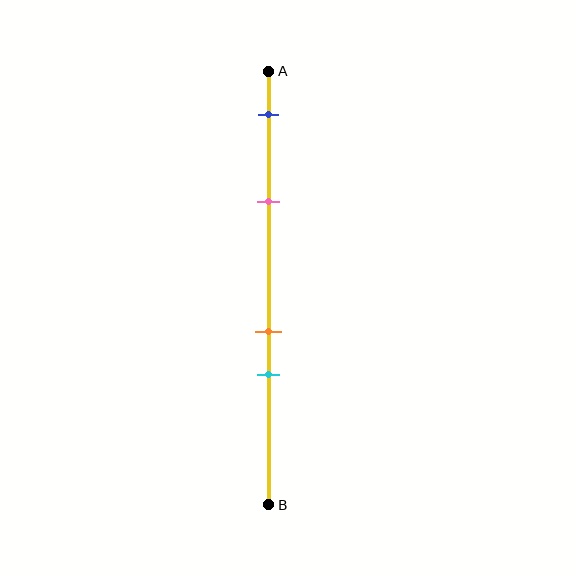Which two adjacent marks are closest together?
The orange and cyan marks are the closest adjacent pair.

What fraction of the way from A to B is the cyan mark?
The cyan mark is approximately 70% (0.7) of the way from A to B.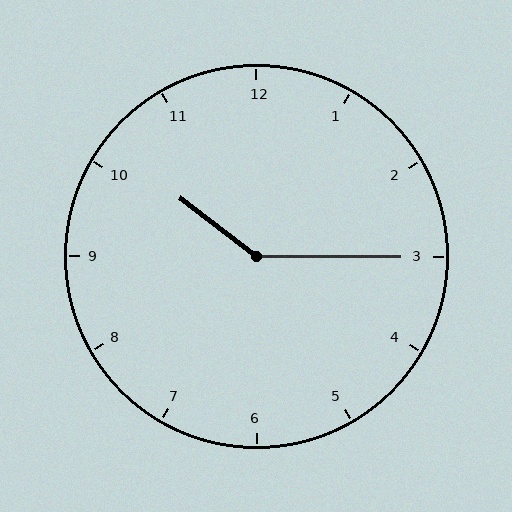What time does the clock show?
10:15.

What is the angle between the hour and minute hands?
Approximately 142 degrees.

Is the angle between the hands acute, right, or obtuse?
It is obtuse.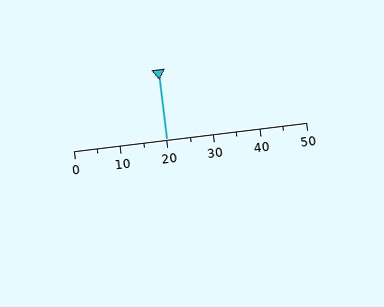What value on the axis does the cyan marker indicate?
The marker indicates approximately 20.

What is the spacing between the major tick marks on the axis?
The major ticks are spaced 10 apart.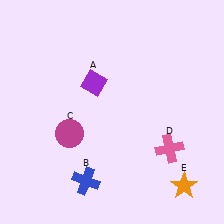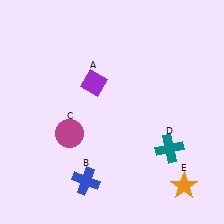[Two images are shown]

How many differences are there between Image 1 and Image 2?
There is 1 difference between the two images.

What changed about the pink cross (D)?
In Image 1, D is pink. In Image 2, it changed to teal.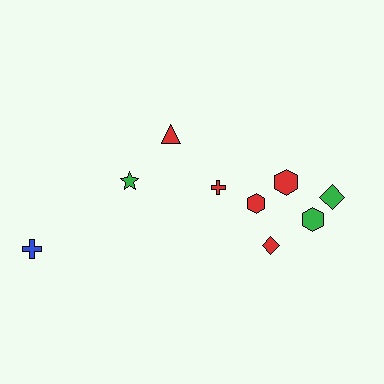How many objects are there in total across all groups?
There are 9 objects.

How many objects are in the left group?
There are 3 objects.